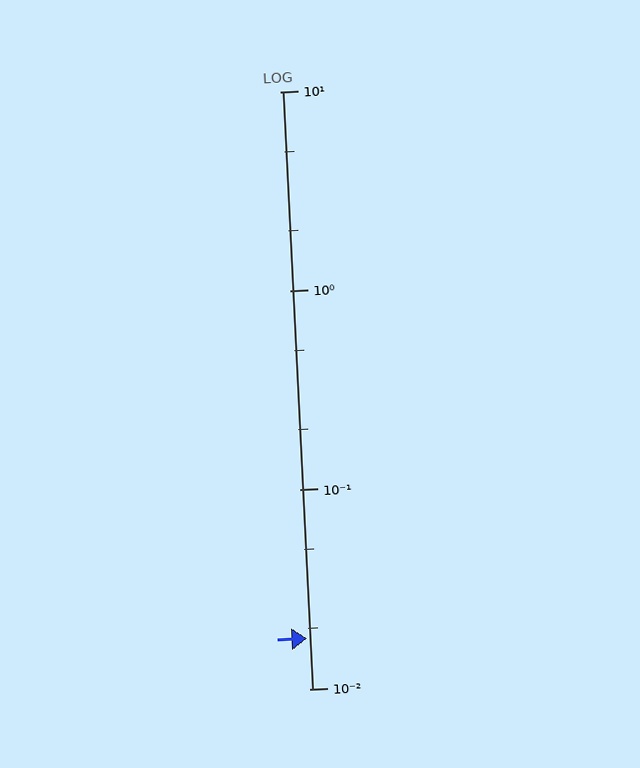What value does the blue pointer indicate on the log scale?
The pointer indicates approximately 0.018.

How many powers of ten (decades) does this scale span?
The scale spans 3 decades, from 0.01 to 10.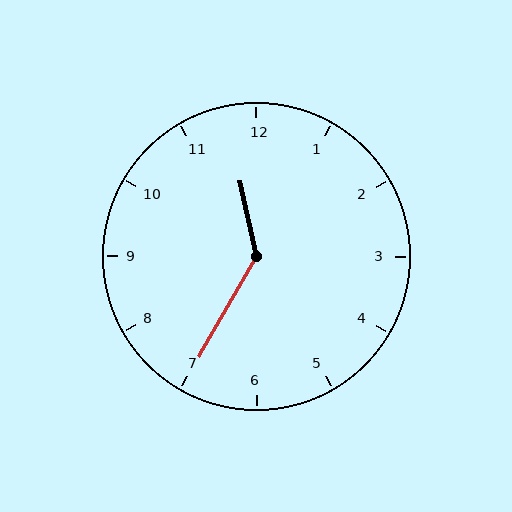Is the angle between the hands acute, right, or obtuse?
It is obtuse.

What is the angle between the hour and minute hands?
Approximately 138 degrees.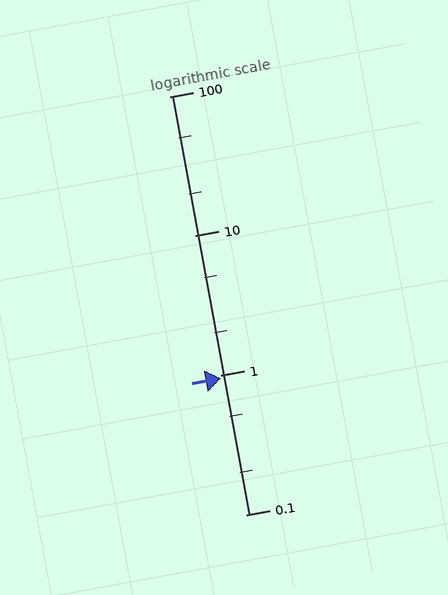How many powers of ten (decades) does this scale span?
The scale spans 3 decades, from 0.1 to 100.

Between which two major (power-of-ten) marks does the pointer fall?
The pointer is between 0.1 and 1.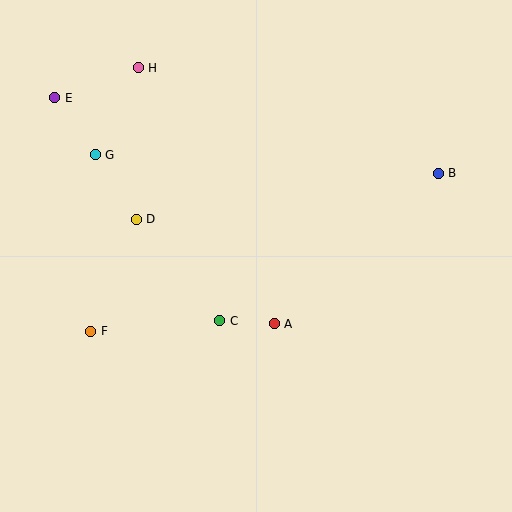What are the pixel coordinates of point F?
Point F is at (91, 331).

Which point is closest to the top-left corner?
Point E is closest to the top-left corner.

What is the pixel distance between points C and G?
The distance between C and G is 207 pixels.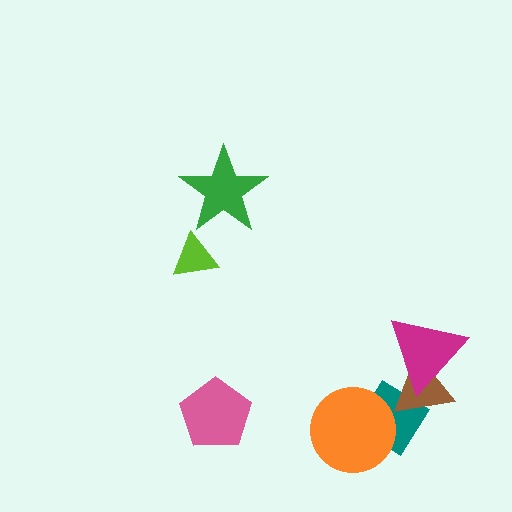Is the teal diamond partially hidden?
Yes, it is partially covered by another shape.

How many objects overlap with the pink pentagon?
0 objects overlap with the pink pentagon.